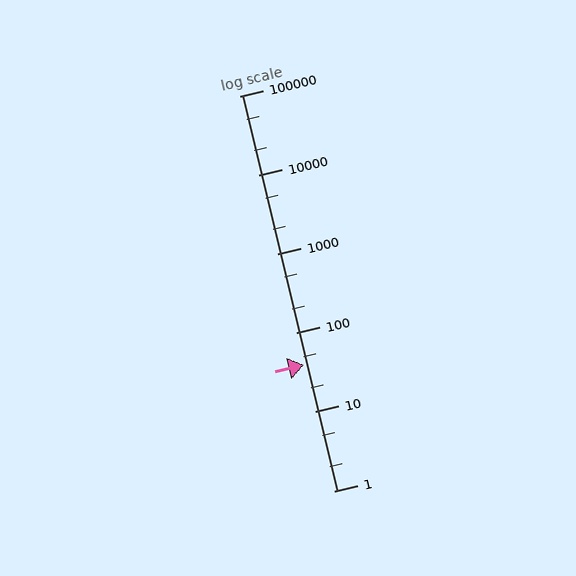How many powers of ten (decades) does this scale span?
The scale spans 5 decades, from 1 to 100000.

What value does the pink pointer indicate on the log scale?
The pointer indicates approximately 39.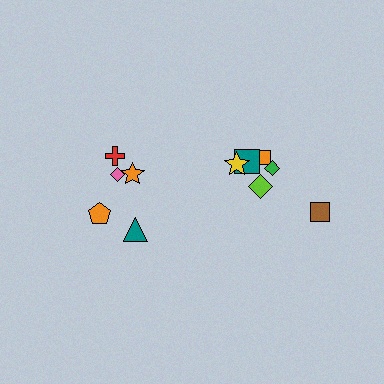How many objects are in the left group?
There are 5 objects.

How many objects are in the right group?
There are 7 objects.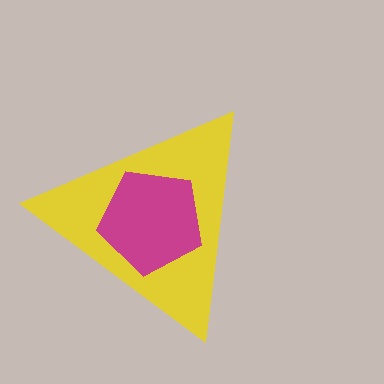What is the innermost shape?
The magenta pentagon.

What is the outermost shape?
The yellow triangle.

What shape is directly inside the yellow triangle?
The magenta pentagon.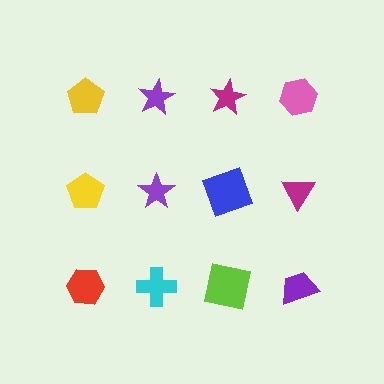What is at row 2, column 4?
A magenta triangle.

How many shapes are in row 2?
4 shapes.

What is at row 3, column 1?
A red hexagon.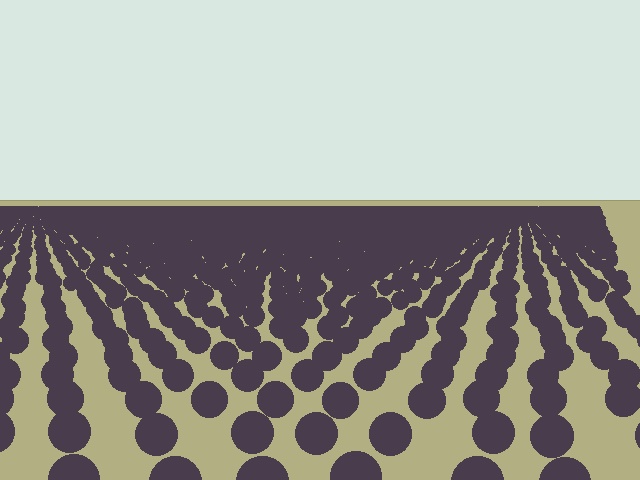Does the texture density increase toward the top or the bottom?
Density increases toward the top.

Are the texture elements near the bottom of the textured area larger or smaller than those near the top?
Larger. Near the bottom, elements are closer to the viewer and appear at a bigger on-screen size.